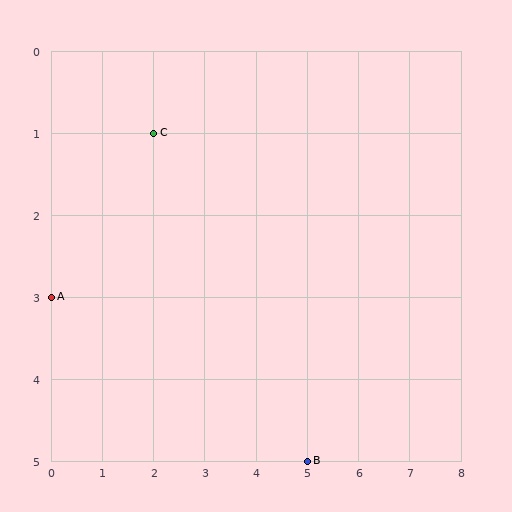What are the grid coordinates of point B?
Point B is at grid coordinates (5, 5).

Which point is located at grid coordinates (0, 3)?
Point A is at (0, 3).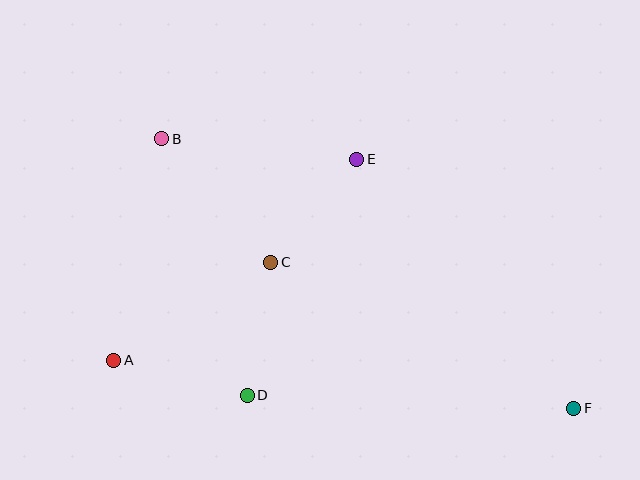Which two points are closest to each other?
Points C and E are closest to each other.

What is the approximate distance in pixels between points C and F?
The distance between C and F is approximately 336 pixels.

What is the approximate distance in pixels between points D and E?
The distance between D and E is approximately 260 pixels.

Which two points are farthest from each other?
Points B and F are farthest from each other.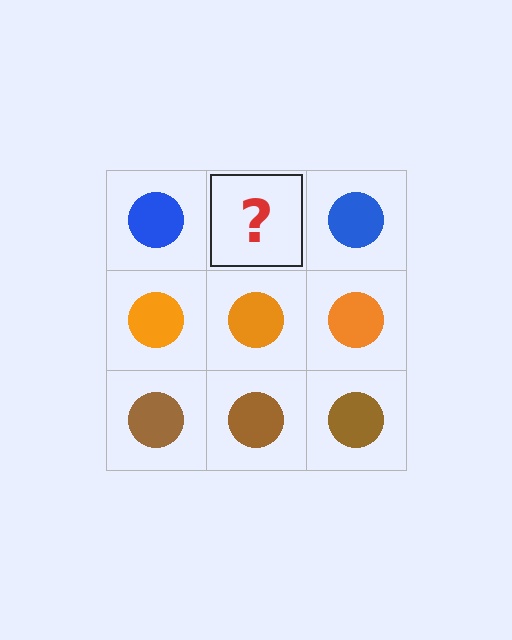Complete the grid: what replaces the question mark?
The question mark should be replaced with a blue circle.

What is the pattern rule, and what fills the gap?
The rule is that each row has a consistent color. The gap should be filled with a blue circle.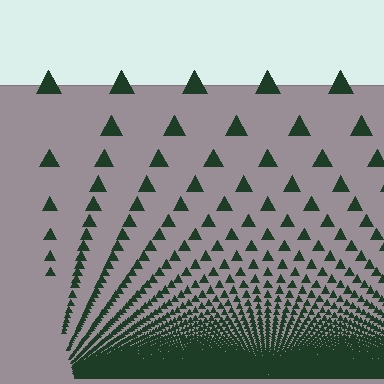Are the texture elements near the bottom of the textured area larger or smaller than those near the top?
Smaller. The gradient is inverted — elements near the bottom are smaller and denser.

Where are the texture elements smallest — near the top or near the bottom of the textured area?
Near the bottom.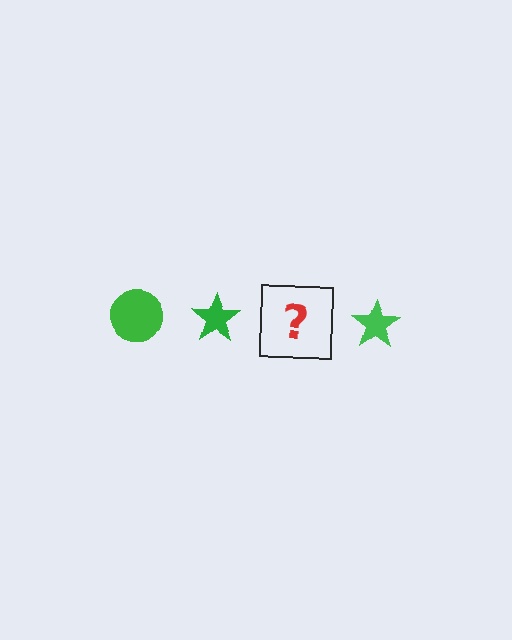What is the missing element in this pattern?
The missing element is a green circle.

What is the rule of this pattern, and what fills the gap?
The rule is that the pattern cycles through circle, star shapes in green. The gap should be filled with a green circle.